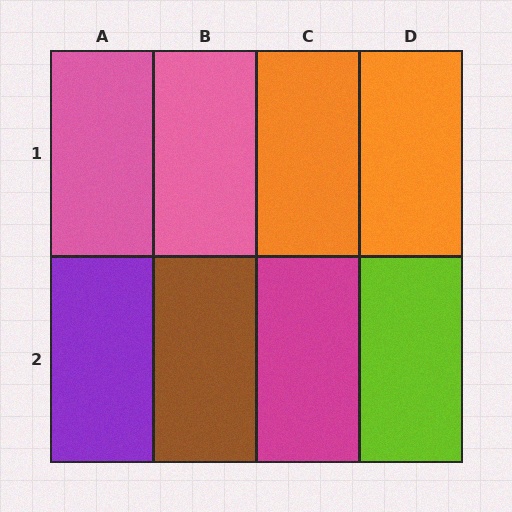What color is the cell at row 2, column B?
Brown.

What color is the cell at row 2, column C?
Magenta.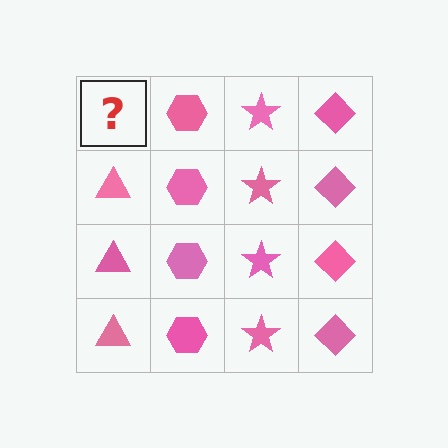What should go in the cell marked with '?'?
The missing cell should contain a pink triangle.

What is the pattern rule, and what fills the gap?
The rule is that each column has a consistent shape. The gap should be filled with a pink triangle.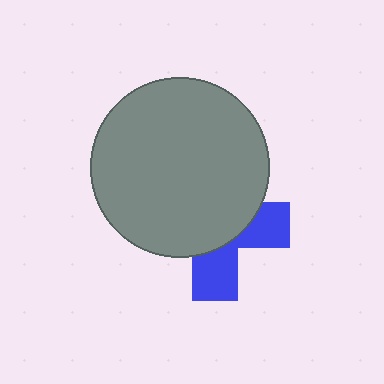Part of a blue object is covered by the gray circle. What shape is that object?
It is a cross.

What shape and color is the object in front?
The object in front is a gray circle.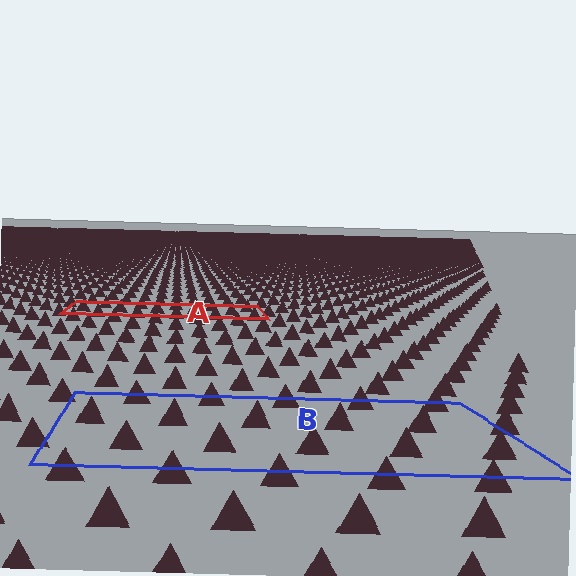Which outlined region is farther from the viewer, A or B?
Region A is farther from the viewer — the texture elements inside it appear smaller and more densely packed.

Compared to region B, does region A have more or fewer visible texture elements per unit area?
Region A has more texture elements per unit area — they are packed more densely because it is farther away.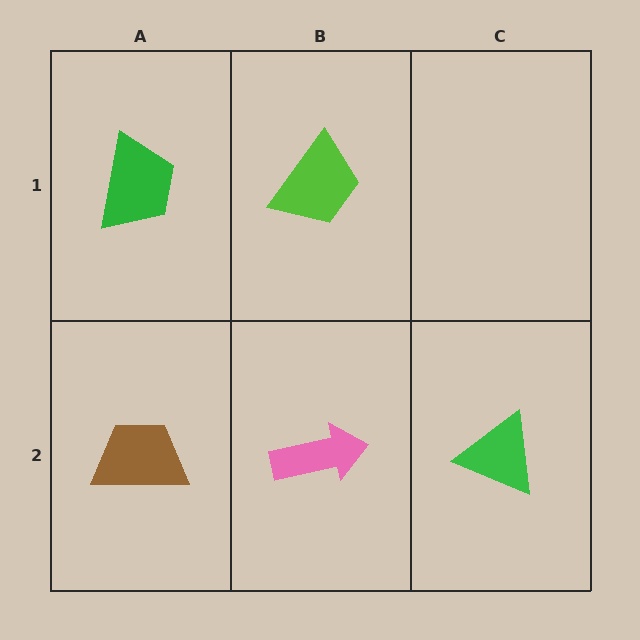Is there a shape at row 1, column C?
No, that cell is empty.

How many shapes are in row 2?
3 shapes.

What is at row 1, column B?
A lime trapezoid.